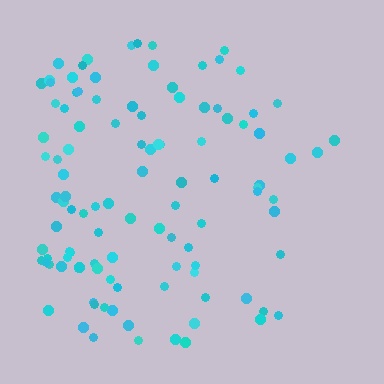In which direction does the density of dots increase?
From right to left, with the left side densest.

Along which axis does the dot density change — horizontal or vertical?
Horizontal.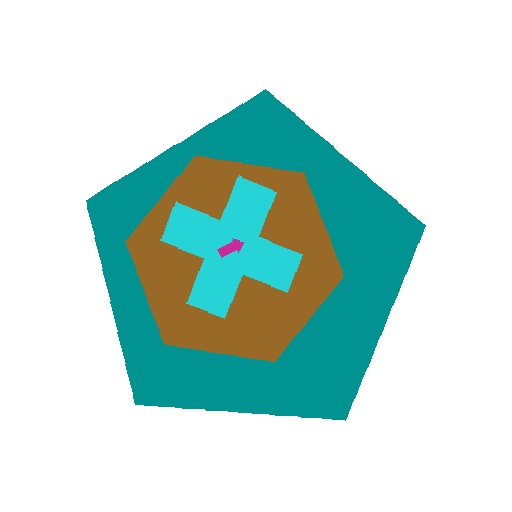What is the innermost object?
The magenta arrow.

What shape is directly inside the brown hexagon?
The cyan cross.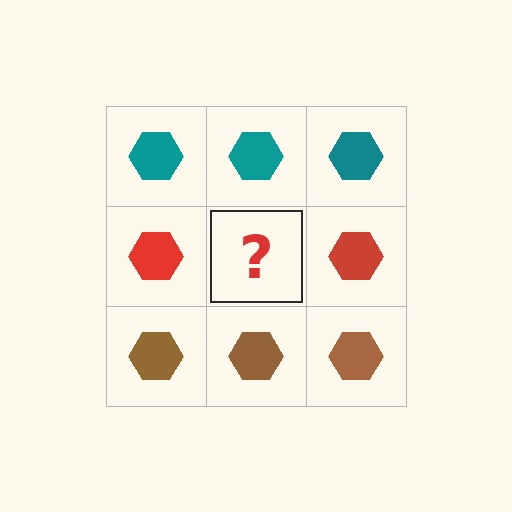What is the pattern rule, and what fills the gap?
The rule is that each row has a consistent color. The gap should be filled with a red hexagon.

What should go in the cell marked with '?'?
The missing cell should contain a red hexagon.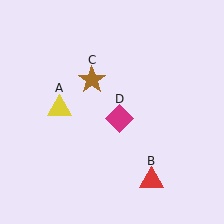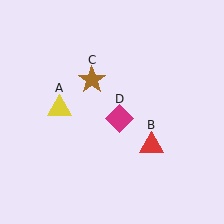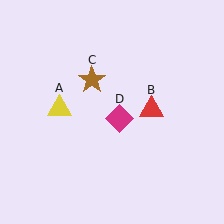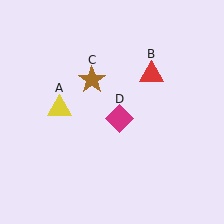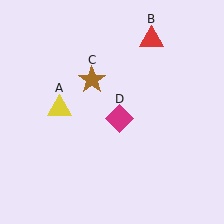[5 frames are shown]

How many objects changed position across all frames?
1 object changed position: red triangle (object B).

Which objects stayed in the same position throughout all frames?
Yellow triangle (object A) and brown star (object C) and magenta diamond (object D) remained stationary.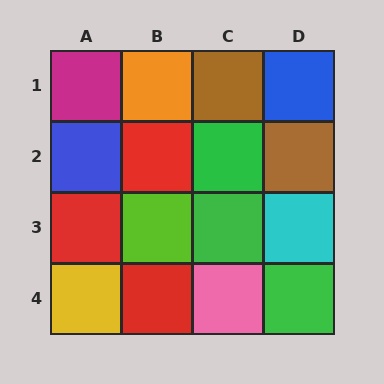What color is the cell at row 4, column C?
Pink.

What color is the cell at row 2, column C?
Green.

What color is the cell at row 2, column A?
Blue.